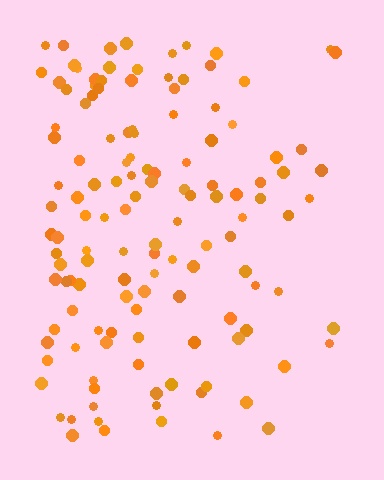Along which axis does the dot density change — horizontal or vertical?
Horizontal.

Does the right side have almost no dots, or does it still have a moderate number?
Still a moderate number, just noticeably fewer than the left.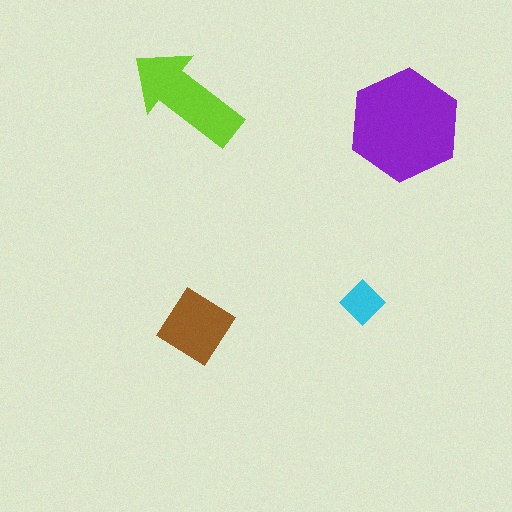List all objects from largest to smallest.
The purple hexagon, the lime arrow, the brown diamond, the cyan diamond.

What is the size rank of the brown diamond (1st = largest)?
3rd.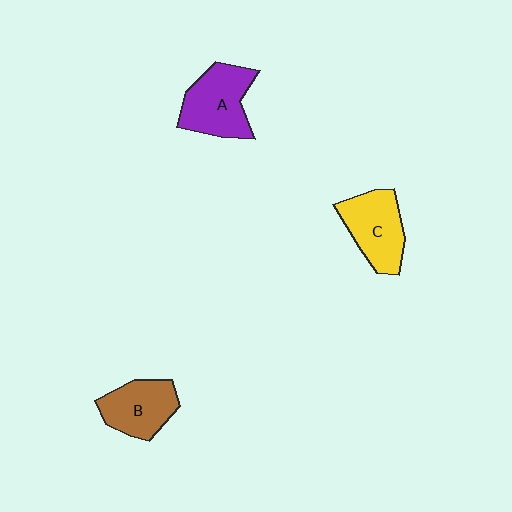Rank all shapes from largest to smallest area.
From largest to smallest: A (purple), C (yellow), B (brown).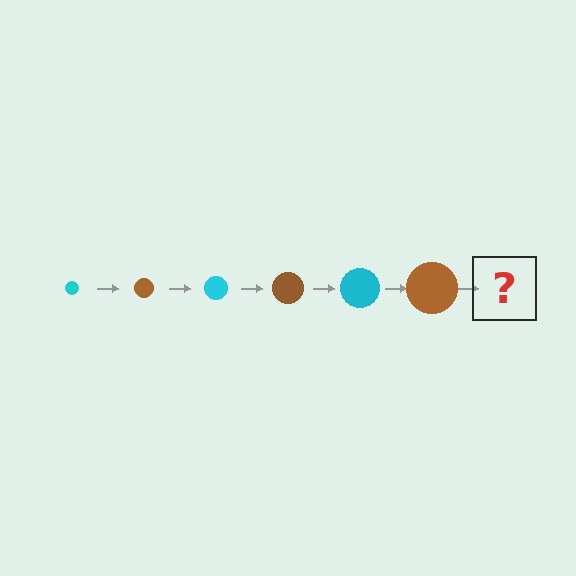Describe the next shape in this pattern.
It should be a cyan circle, larger than the previous one.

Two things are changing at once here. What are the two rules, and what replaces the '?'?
The two rules are that the circle grows larger each step and the color cycles through cyan and brown. The '?' should be a cyan circle, larger than the previous one.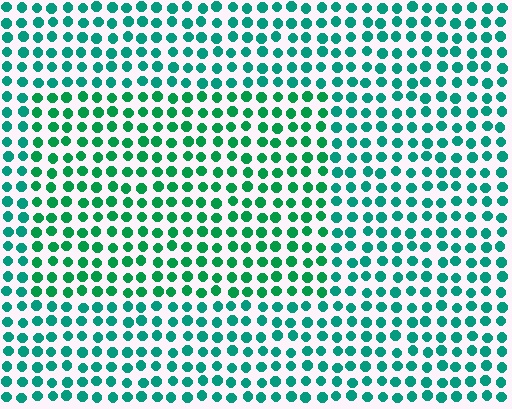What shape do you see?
I see a rectangle.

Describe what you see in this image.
The image is filled with small teal elements in a uniform arrangement. A rectangle-shaped region is visible where the elements are tinted to a slightly different hue, forming a subtle color boundary.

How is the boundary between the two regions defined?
The boundary is defined purely by a slight shift in hue (about 22 degrees). Spacing, size, and orientation are identical on both sides.